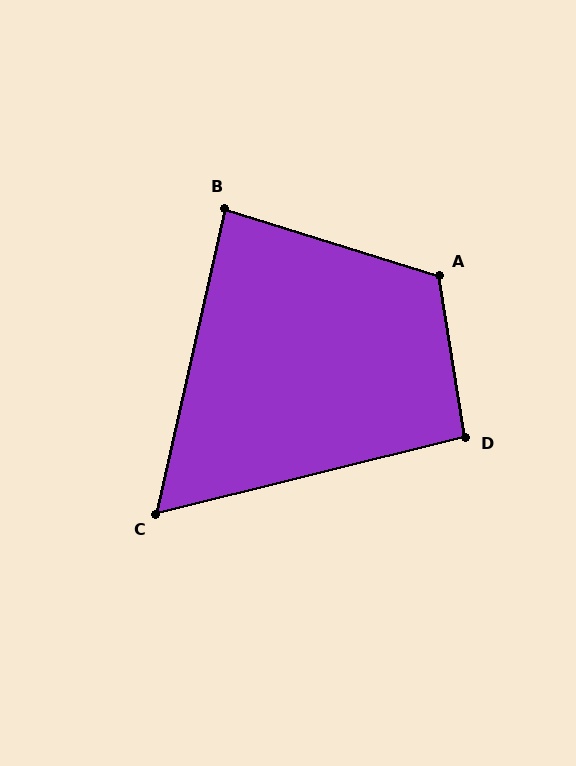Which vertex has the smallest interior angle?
C, at approximately 64 degrees.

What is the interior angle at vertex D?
Approximately 95 degrees (approximately right).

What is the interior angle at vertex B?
Approximately 85 degrees (approximately right).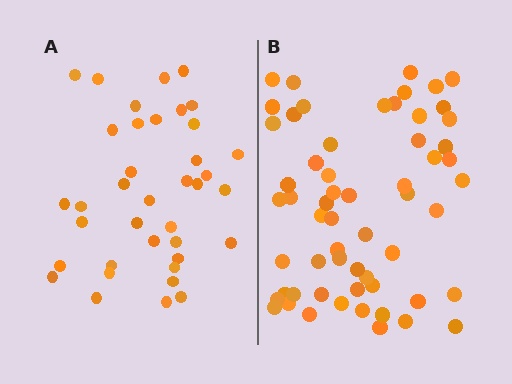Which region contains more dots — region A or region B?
Region B (the right region) has more dots.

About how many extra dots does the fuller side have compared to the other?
Region B has approximately 20 more dots than region A.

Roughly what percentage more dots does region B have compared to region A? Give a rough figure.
About 55% more.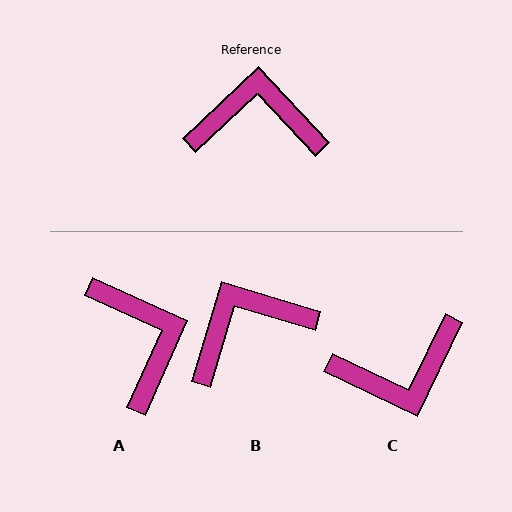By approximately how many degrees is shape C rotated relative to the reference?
Approximately 159 degrees clockwise.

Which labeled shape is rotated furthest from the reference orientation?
C, about 159 degrees away.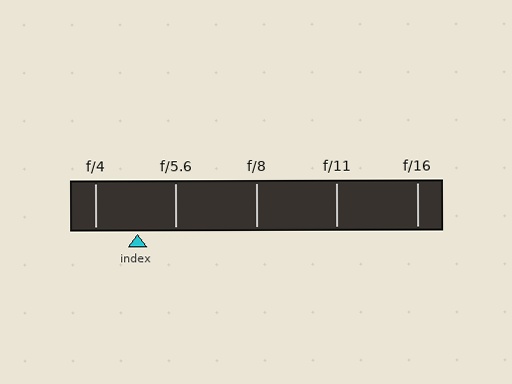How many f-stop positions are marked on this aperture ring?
There are 5 f-stop positions marked.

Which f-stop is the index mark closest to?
The index mark is closest to f/5.6.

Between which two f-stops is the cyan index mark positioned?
The index mark is between f/4 and f/5.6.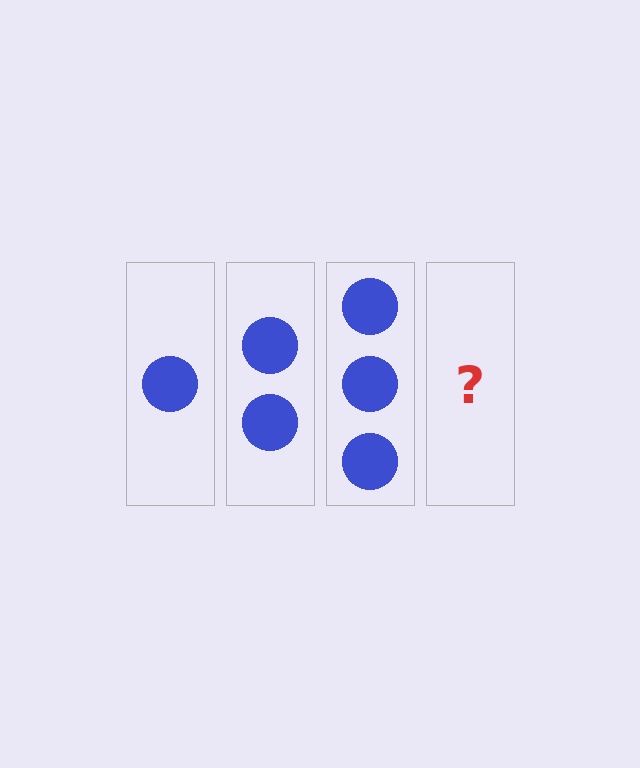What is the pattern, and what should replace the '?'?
The pattern is that each step adds one more circle. The '?' should be 4 circles.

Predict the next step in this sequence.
The next step is 4 circles.